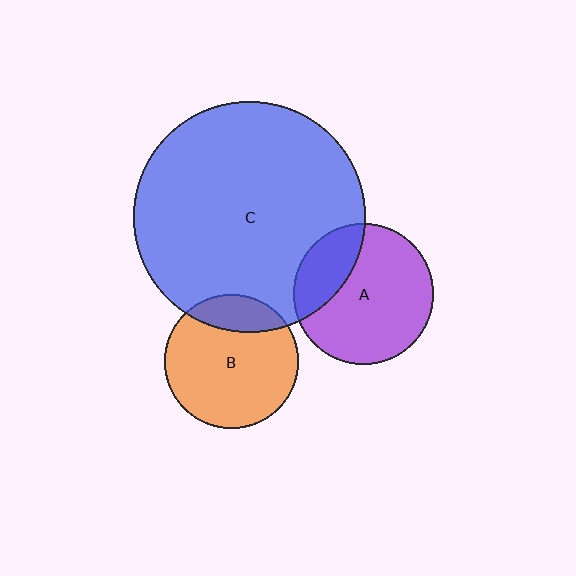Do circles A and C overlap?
Yes.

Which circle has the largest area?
Circle C (blue).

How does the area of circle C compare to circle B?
Approximately 3.0 times.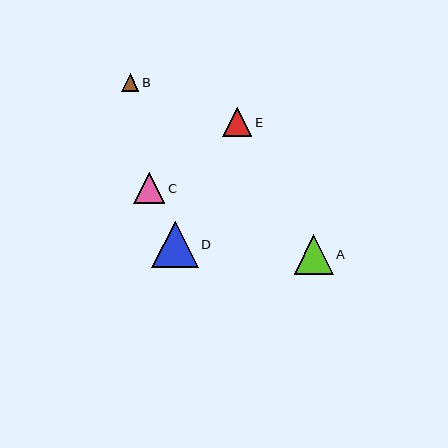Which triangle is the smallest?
Triangle B is the smallest with a size of approximately 17 pixels.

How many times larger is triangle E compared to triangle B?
Triangle E is approximately 1.7 times the size of triangle B.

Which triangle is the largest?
Triangle D is the largest with a size of approximately 46 pixels.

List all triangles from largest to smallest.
From largest to smallest: D, A, C, E, B.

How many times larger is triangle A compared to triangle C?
Triangle A is approximately 1.3 times the size of triangle C.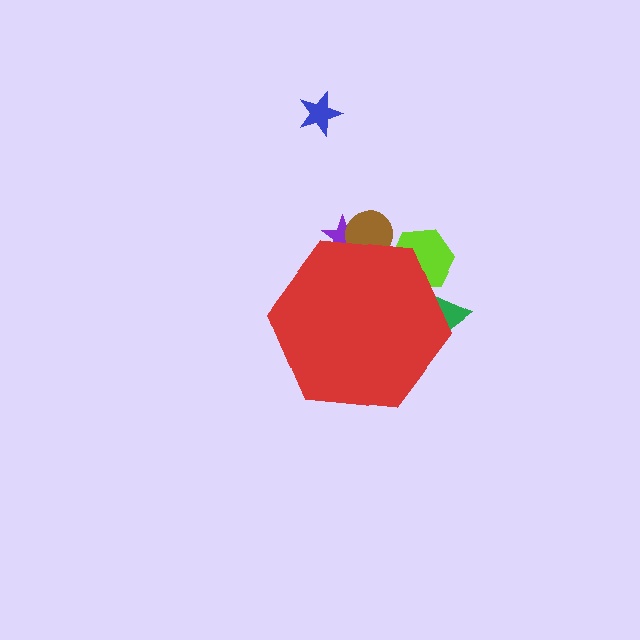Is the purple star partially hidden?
Yes, the purple star is partially hidden behind the red hexagon.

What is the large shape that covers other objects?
A red hexagon.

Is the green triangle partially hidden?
Yes, the green triangle is partially hidden behind the red hexagon.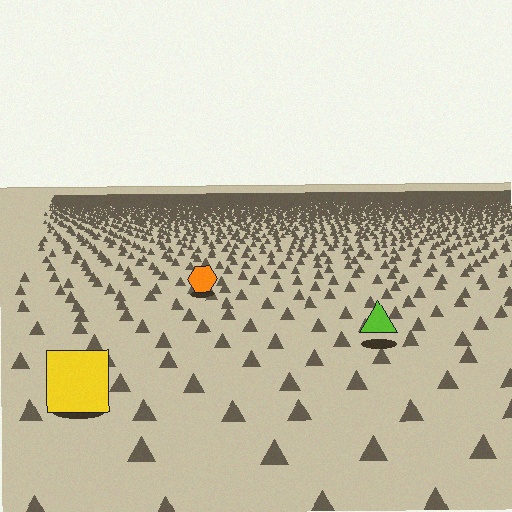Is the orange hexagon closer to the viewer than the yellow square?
No. The yellow square is closer — you can tell from the texture gradient: the ground texture is coarser near it.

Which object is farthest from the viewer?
The orange hexagon is farthest from the viewer. It appears smaller and the ground texture around it is denser.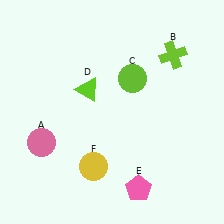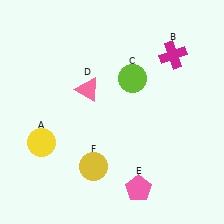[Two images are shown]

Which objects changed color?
A changed from pink to yellow. B changed from lime to magenta. D changed from lime to pink.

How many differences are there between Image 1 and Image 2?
There are 3 differences between the two images.